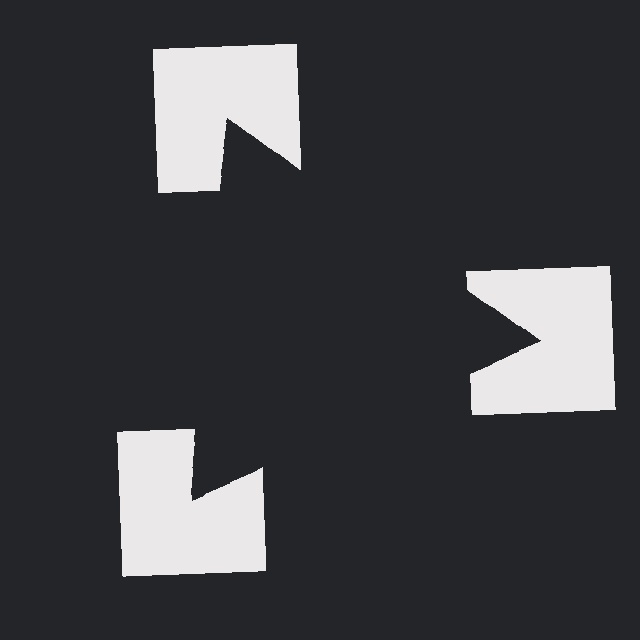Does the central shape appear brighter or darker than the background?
It typically appears slightly darker than the background, even though no actual brightness change is drawn.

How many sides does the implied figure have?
3 sides.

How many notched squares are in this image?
There are 3 — one at each vertex of the illusory triangle.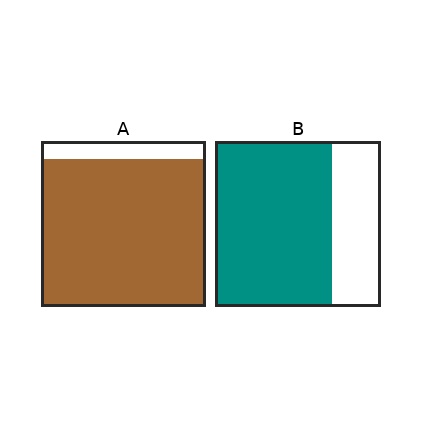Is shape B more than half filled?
Yes.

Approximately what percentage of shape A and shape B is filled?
A is approximately 90% and B is approximately 70%.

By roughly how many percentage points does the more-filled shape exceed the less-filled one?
By roughly 20 percentage points (A over B).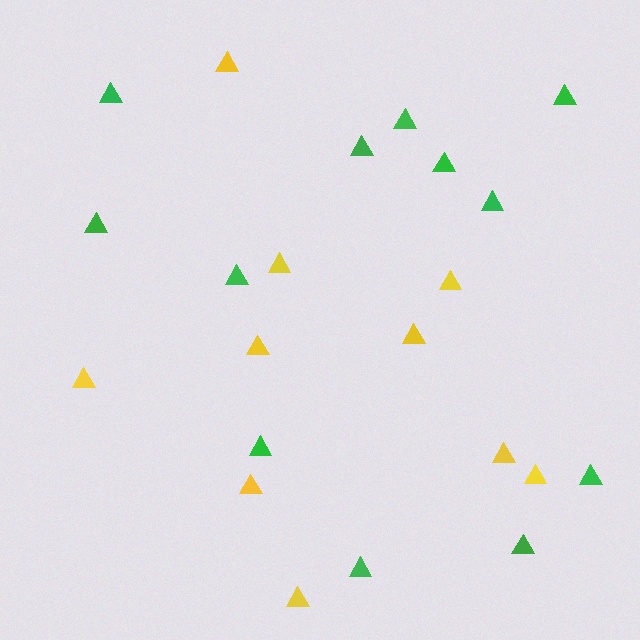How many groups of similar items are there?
There are 2 groups: one group of green triangles (12) and one group of yellow triangles (10).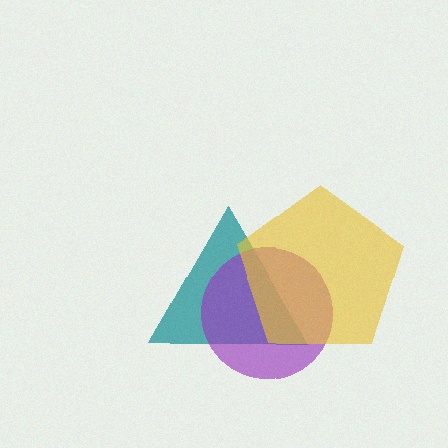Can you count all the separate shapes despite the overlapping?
Yes, there are 3 separate shapes.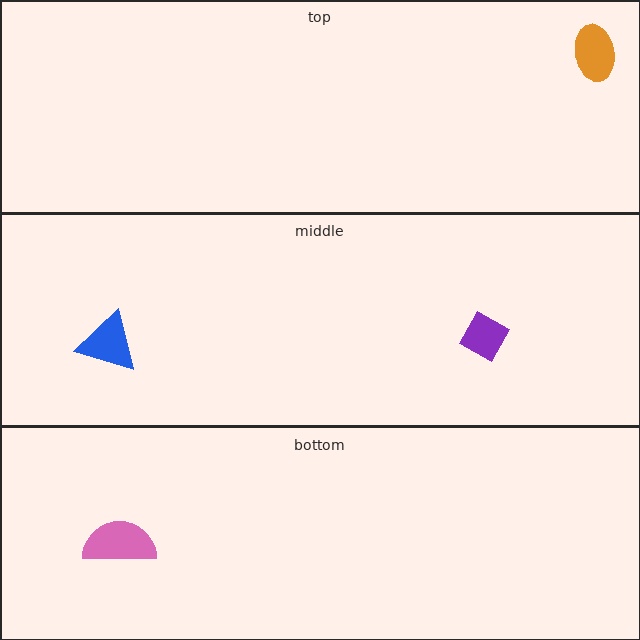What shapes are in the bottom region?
The pink semicircle.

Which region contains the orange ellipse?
The top region.